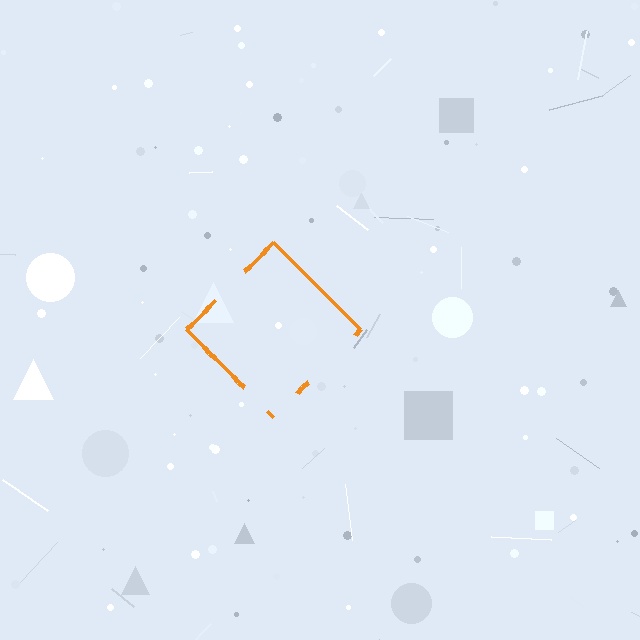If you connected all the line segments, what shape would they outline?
They would outline a diamond.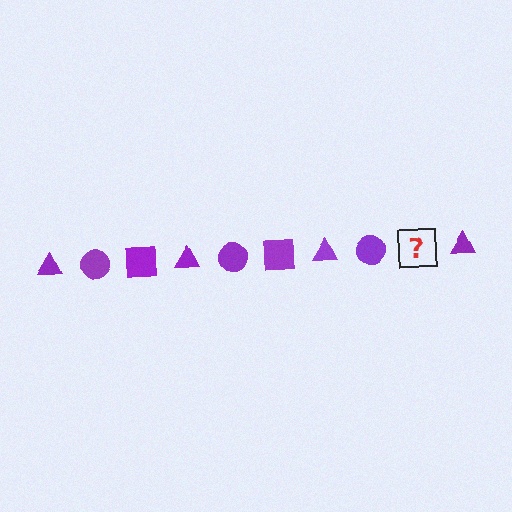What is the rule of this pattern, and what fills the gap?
The rule is that the pattern cycles through triangle, circle, square shapes in purple. The gap should be filled with a purple square.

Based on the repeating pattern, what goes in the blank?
The blank should be a purple square.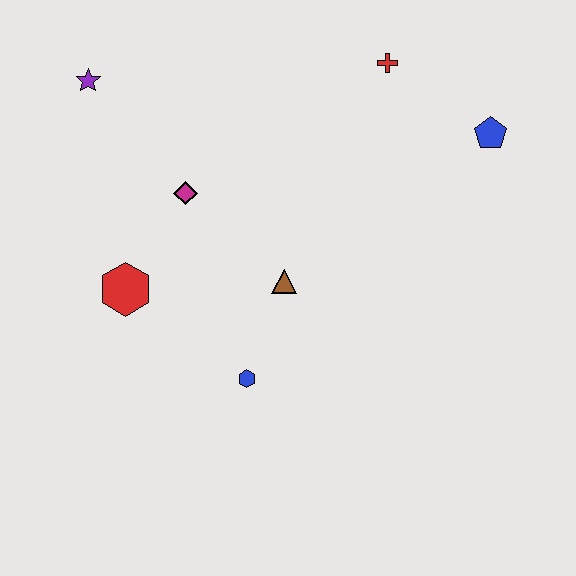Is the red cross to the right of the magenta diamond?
Yes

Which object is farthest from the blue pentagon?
The purple star is farthest from the blue pentagon.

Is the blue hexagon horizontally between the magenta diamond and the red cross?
Yes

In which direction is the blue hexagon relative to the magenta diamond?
The blue hexagon is below the magenta diamond.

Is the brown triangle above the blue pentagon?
No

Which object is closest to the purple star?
The magenta diamond is closest to the purple star.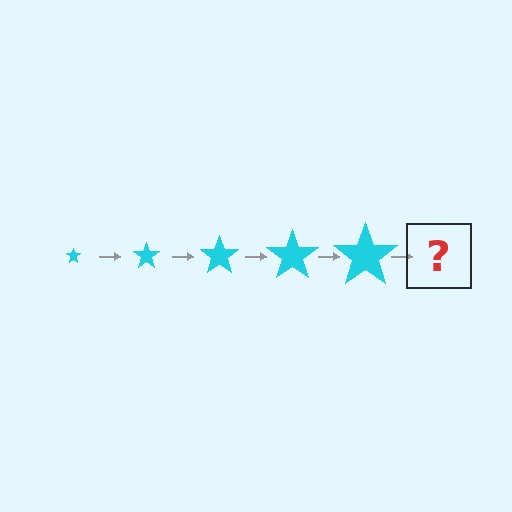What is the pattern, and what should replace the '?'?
The pattern is that the star gets progressively larger each step. The '?' should be a cyan star, larger than the previous one.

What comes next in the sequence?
The next element should be a cyan star, larger than the previous one.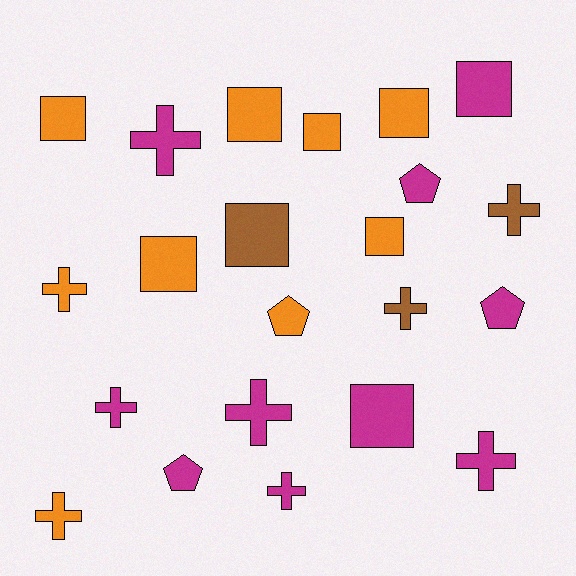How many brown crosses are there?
There are 2 brown crosses.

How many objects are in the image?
There are 22 objects.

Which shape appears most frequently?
Square, with 9 objects.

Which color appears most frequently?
Magenta, with 10 objects.